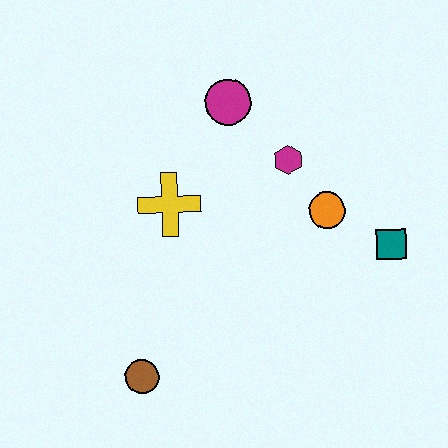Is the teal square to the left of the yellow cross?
No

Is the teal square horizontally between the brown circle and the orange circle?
No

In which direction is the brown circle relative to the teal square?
The brown circle is to the left of the teal square.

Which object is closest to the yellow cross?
The magenta circle is closest to the yellow cross.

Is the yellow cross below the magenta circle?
Yes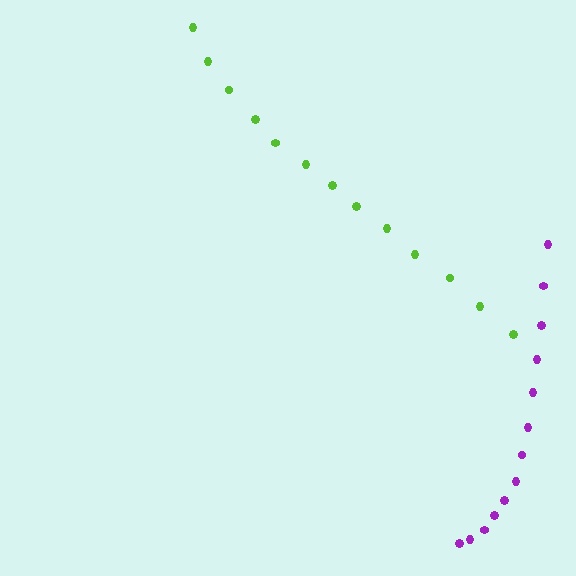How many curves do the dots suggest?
There are 2 distinct paths.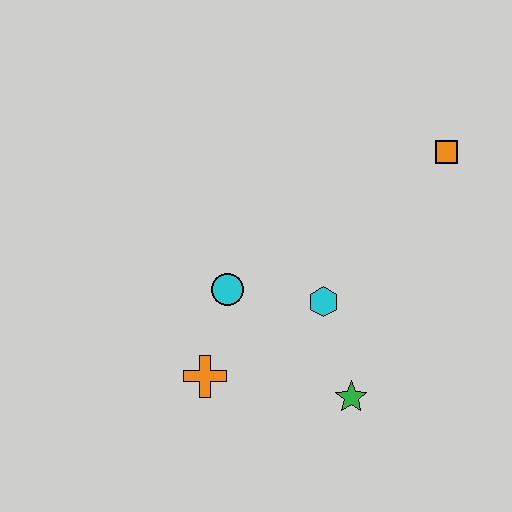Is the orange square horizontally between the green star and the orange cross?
No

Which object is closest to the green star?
The cyan hexagon is closest to the green star.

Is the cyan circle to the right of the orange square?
No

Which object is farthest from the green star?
The orange square is farthest from the green star.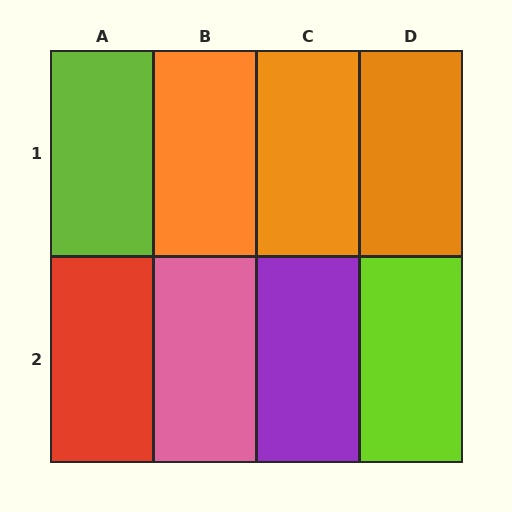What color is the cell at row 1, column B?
Orange.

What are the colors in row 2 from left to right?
Red, pink, purple, lime.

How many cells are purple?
1 cell is purple.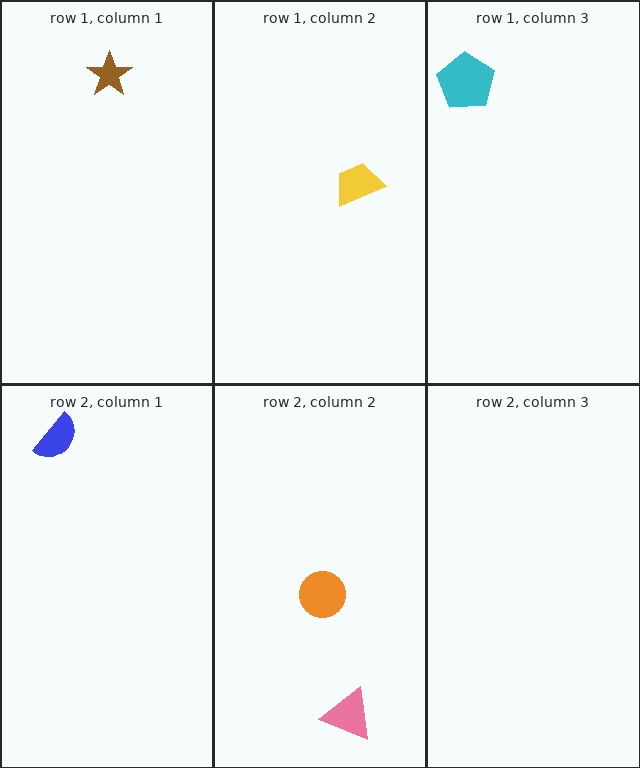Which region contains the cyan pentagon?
The row 1, column 3 region.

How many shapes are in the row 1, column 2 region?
1.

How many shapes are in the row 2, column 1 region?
1.